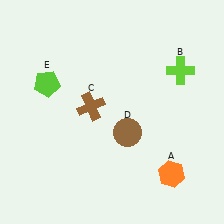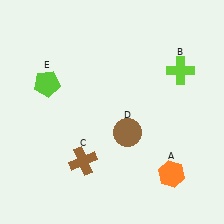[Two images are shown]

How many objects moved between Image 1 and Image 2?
1 object moved between the two images.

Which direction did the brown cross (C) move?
The brown cross (C) moved down.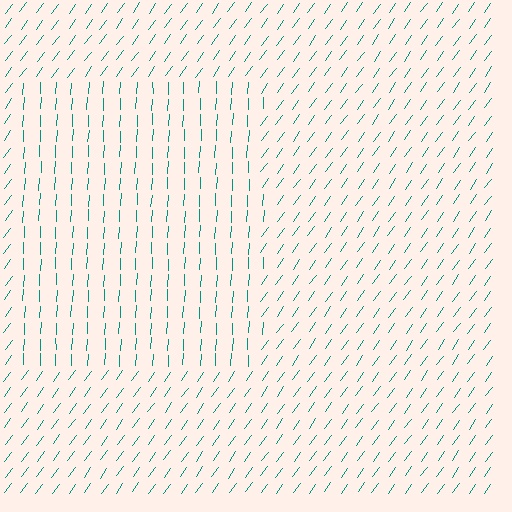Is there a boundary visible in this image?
Yes, there is a texture boundary formed by a change in line orientation.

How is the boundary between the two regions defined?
The boundary is defined purely by a change in line orientation (approximately 33 degrees difference). All lines are the same color and thickness.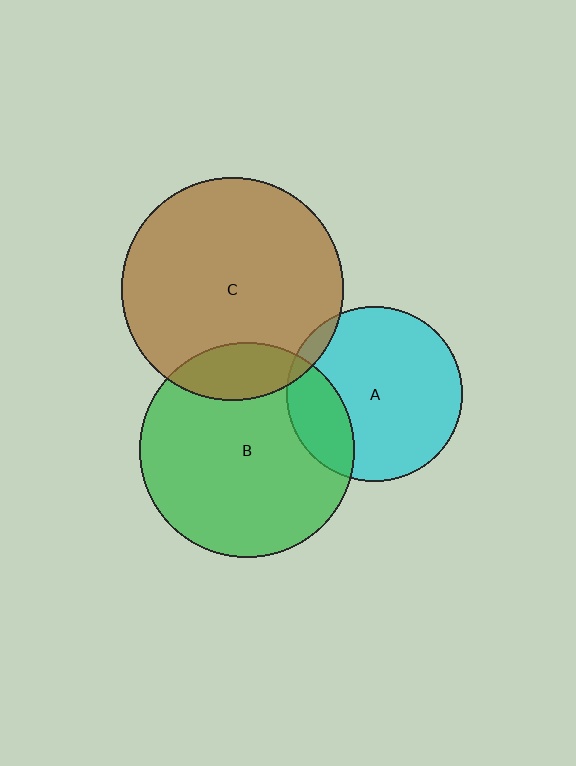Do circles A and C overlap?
Yes.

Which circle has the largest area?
Circle C (brown).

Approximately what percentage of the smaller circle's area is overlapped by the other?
Approximately 5%.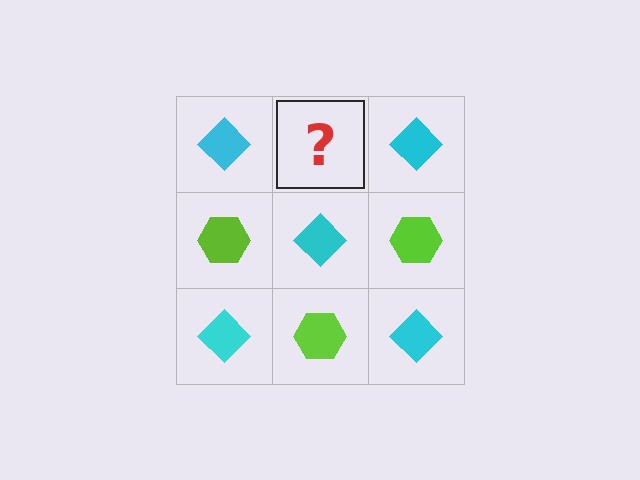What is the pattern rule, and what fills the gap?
The rule is that it alternates cyan diamond and lime hexagon in a checkerboard pattern. The gap should be filled with a lime hexagon.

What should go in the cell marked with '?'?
The missing cell should contain a lime hexagon.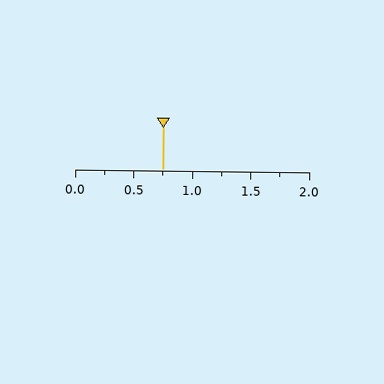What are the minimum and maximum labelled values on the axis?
The axis runs from 0.0 to 2.0.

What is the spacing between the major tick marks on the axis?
The major ticks are spaced 0.5 apart.